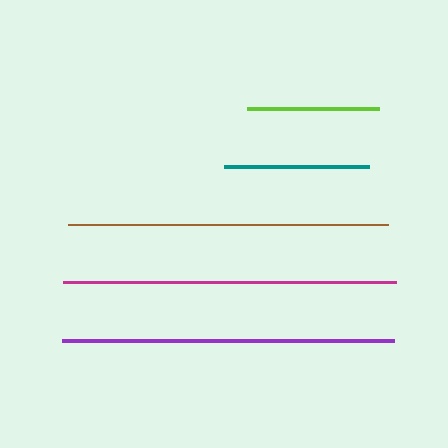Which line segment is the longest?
The magenta line is the longest at approximately 333 pixels.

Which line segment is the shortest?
The lime line is the shortest at approximately 132 pixels.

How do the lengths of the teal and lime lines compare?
The teal and lime lines are approximately the same length.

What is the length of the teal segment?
The teal segment is approximately 145 pixels long.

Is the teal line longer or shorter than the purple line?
The purple line is longer than the teal line.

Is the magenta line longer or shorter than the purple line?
The magenta line is longer than the purple line.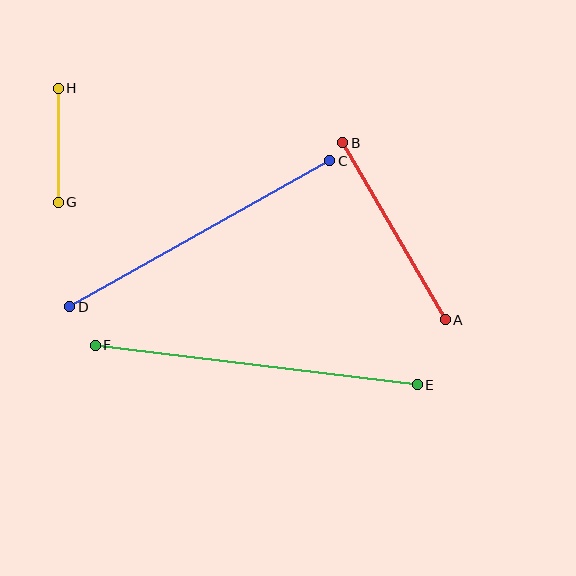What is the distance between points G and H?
The distance is approximately 114 pixels.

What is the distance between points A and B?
The distance is approximately 205 pixels.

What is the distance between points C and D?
The distance is approximately 298 pixels.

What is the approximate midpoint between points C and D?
The midpoint is at approximately (200, 234) pixels.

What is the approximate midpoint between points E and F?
The midpoint is at approximately (256, 365) pixels.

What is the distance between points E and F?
The distance is approximately 325 pixels.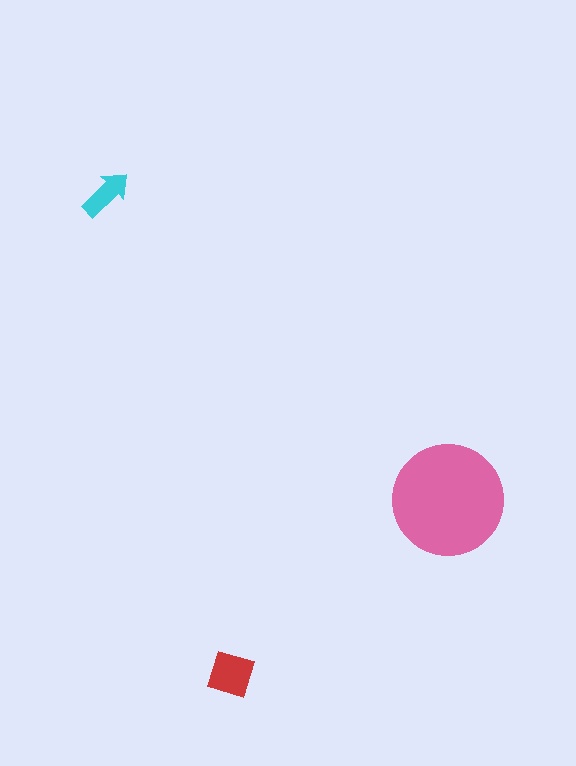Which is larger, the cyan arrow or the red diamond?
The red diamond.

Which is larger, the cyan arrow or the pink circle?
The pink circle.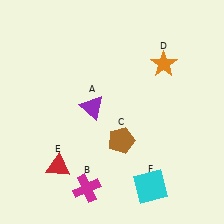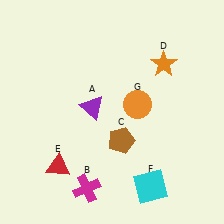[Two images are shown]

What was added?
An orange circle (G) was added in Image 2.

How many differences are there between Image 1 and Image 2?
There is 1 difference between the two images.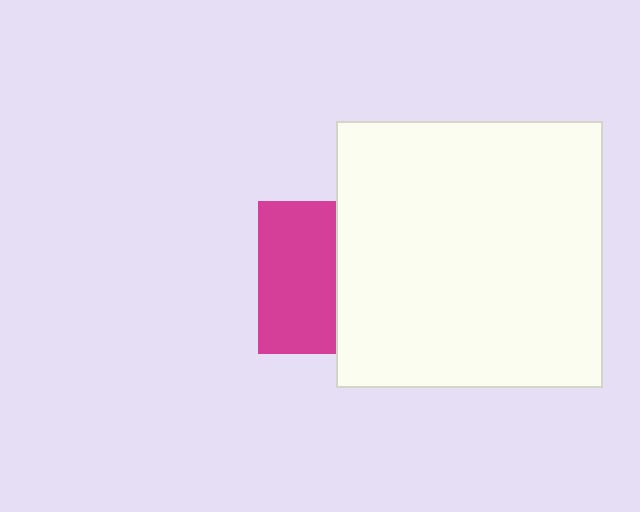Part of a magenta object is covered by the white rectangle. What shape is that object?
It is a square.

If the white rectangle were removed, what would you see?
You would see the complete magenta square.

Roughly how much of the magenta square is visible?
About half of it is visible (roughly 51%).